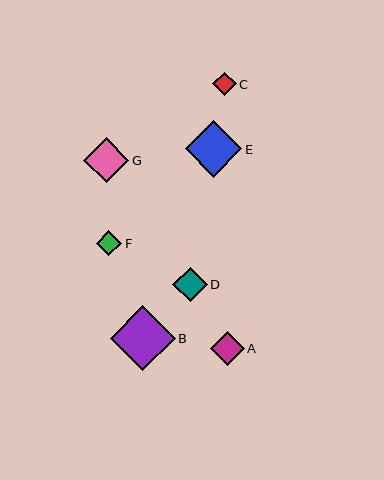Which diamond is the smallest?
Diamond C is the smallest with a size of approximately 24 pixels.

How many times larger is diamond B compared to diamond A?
Diamond B is approximately 1.9 times the size of diamond A.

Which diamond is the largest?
Diamond B is the largest with a size of approximately 65 pixels.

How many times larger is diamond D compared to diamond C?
Diamond D is approximately 1.5 times the size of diamond C.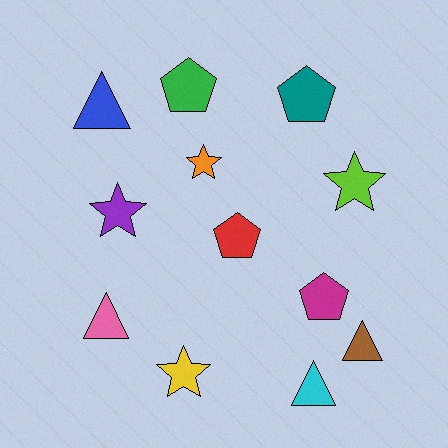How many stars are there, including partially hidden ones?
There are 4 stars.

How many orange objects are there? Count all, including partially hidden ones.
There is 1 orange object.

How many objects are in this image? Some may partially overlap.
There are 12 objects.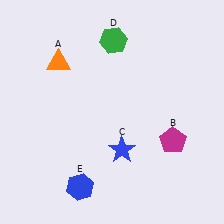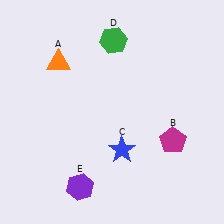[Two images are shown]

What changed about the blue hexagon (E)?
In Image 1, E is blue. In Image 2, it changed to purple.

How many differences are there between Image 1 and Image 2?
There is 1 difference between the two images.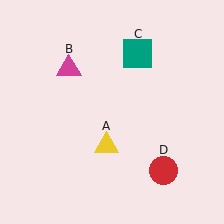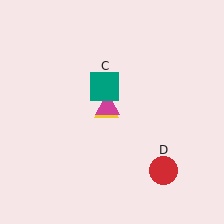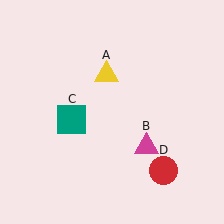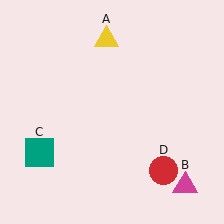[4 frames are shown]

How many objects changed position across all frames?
3 objects changed position: yellow triangle (object A), magenta triangle (object B), teal square (object C).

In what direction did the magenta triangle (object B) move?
The magenta triangle (object B) moved down and to the right.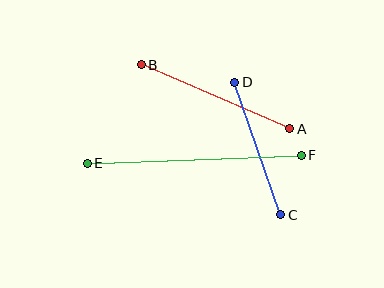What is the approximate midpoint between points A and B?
The midpoint is at approximately (216, 97) pixels.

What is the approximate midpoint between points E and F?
The midpoint is at approximately (194, 159) pixels.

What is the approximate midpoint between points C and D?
The midpoint is at approximately (258, 149) pixels.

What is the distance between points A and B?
The distance is approximately 161 pixels.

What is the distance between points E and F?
The distance is approximately 214 pixels.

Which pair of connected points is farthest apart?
Points E and F are farthest apart.